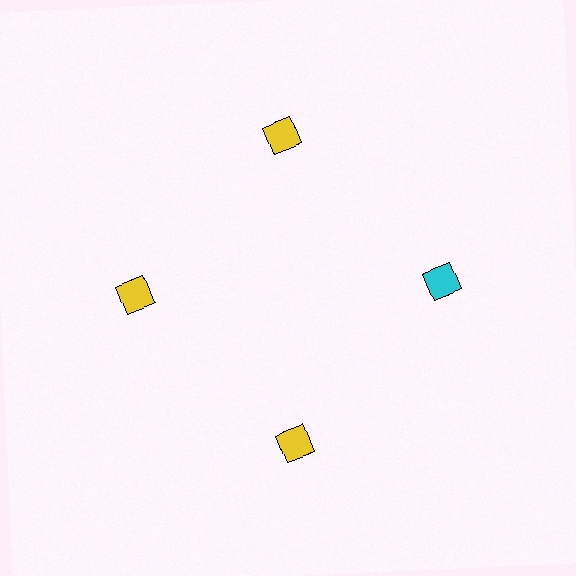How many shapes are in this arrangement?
There are 4 shapes arranged in a ring pattern.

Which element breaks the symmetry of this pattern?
The cyan diamond at roughly the 3 o'clock position breaks the symmetry. All other shapes are yellow diamonds.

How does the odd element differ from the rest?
It has a different color: cyan instead of yellow.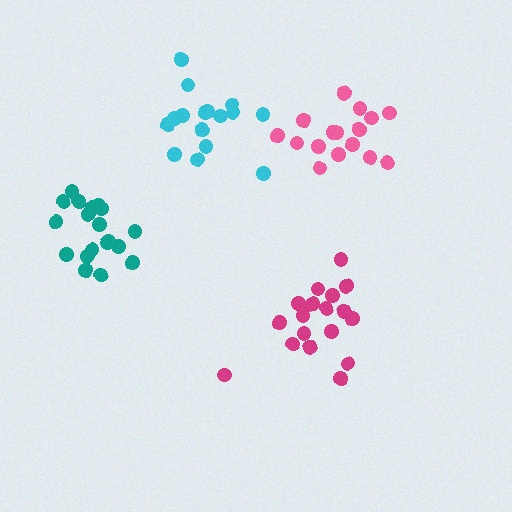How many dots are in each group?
Group 1: 19 dots, Group 2: 19 dots, Group 3: 16 dots, Group 4: 16 dots (70 total).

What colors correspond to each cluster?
The clusters are colored: teal, magenta, cyan, pink.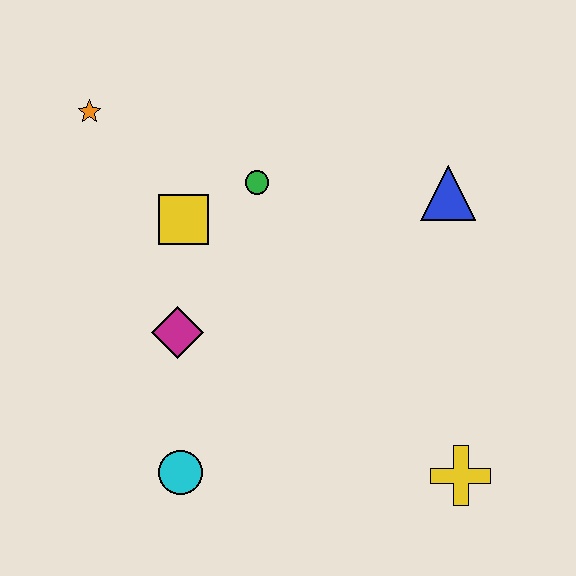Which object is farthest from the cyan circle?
The blue triangle is farthest from the cyan circle.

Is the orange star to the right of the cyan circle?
No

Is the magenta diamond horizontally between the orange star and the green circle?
Yes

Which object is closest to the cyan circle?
The magenta diamond is closest to the cyan circle.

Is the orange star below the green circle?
No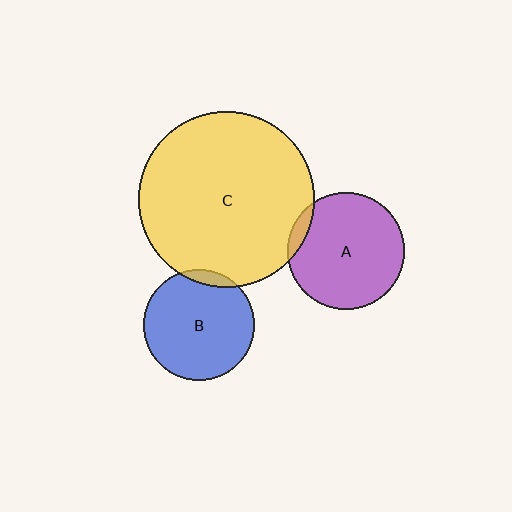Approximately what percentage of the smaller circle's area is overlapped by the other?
Approximately 5%.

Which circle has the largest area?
Circle C (yellow).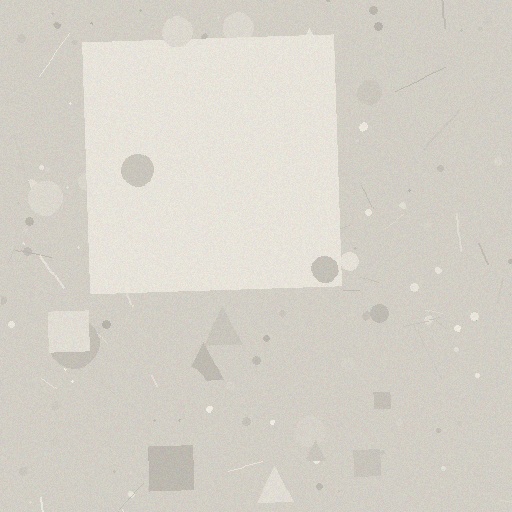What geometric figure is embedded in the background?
A square is embedded in the background.